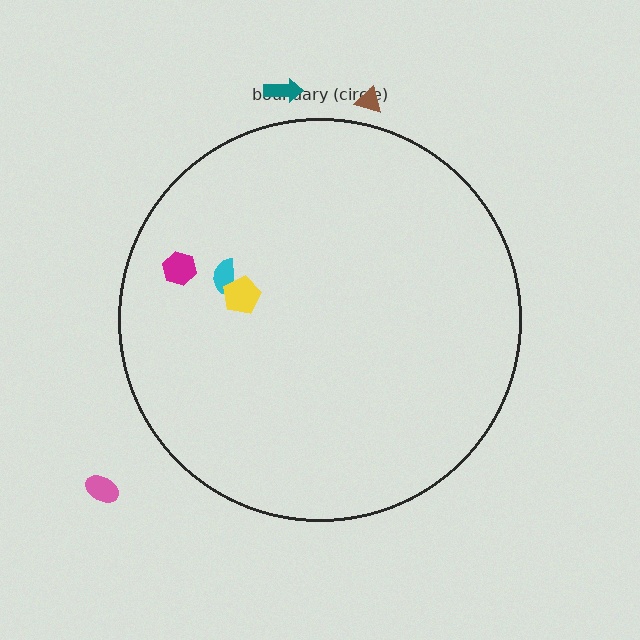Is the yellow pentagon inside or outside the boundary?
Inside.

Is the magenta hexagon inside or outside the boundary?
Inside.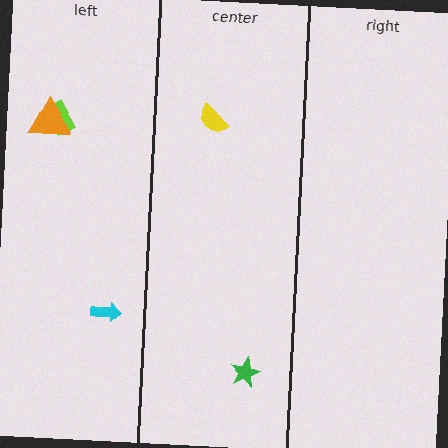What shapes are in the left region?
The lime rectangle, the cyan arrow, the orange triangle.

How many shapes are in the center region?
2.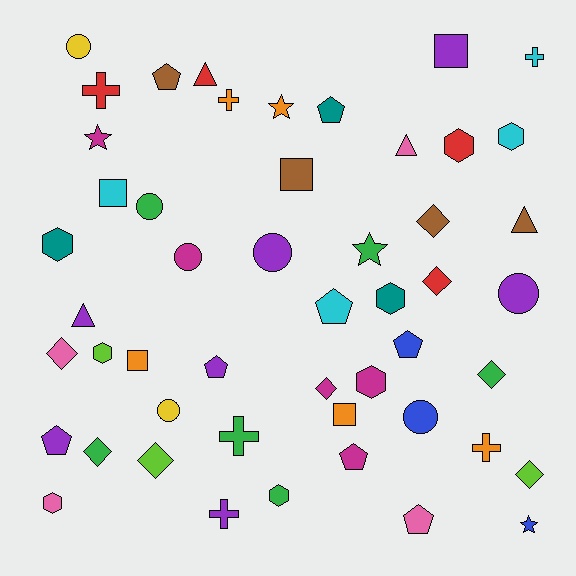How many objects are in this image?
There are 50 objects.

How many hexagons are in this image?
There are 8 hexagons.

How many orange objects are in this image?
There are 5 orange objects.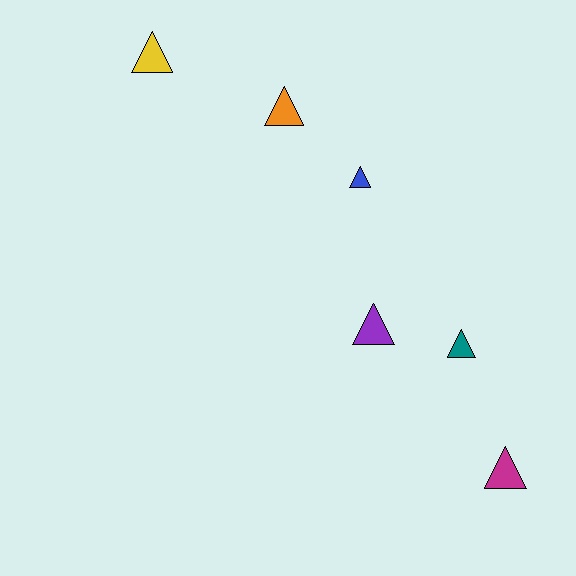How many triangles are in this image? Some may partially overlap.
There are 6 triangles.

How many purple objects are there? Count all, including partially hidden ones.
There is 1 purple object.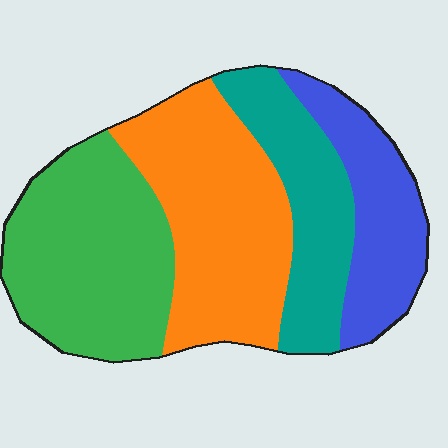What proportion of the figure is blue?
Blue takes up about one sixth (1/6) of the figure.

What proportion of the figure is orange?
Orange covers around 30% of the figure.